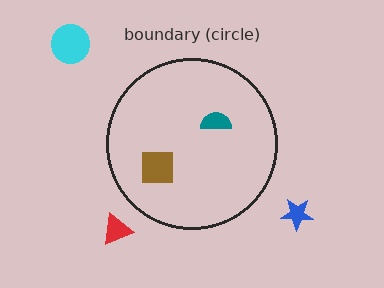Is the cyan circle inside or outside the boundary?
Outside.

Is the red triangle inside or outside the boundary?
Outside.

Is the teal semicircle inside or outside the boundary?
Inside.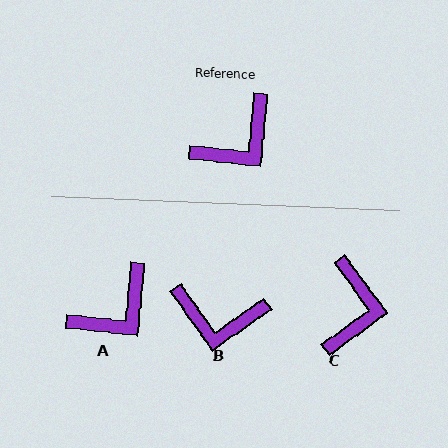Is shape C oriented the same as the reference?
No, it is off by about 42 degrees.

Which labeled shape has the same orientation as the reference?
A.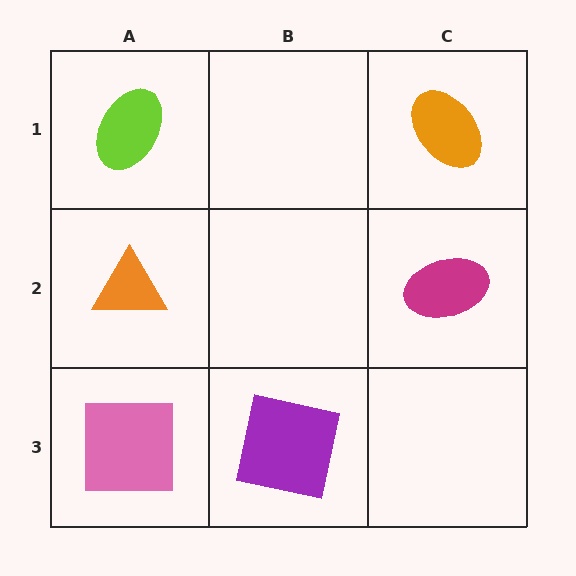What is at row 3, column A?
A pink square.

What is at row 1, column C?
An orange ellipse.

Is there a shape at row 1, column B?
No, that cell is empty.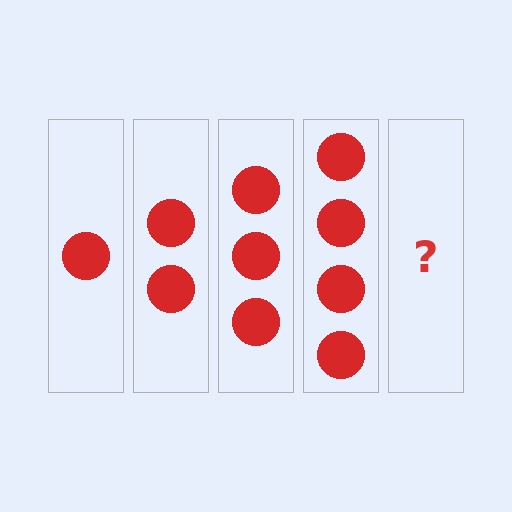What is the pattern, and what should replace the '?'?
The pattern is that each step adds one more circle. The '?' should be 5 circles.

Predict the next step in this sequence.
The next step is 5 circles.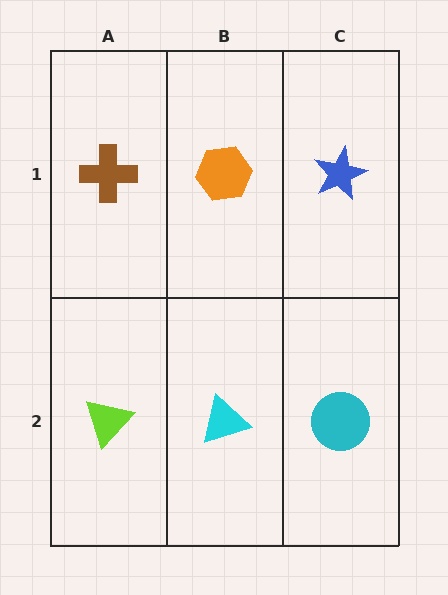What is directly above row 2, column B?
An orange hexagon.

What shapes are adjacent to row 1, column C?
A cyan circle (row 2, column C), an orange hexagon (row 1, column B).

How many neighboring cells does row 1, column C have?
2.